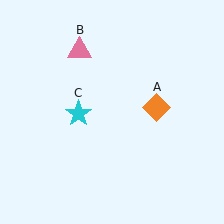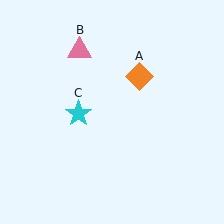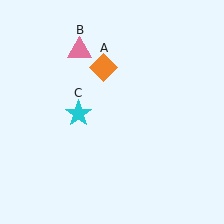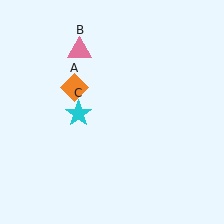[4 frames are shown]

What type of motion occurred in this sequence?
The orange diamond (object A) rotated counterclockwise around the center of the scene.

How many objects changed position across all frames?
1 object changed position: orange diamond (object A).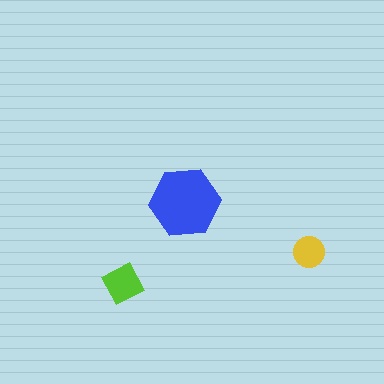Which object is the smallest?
The yellow circle.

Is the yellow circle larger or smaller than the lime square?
Smaller.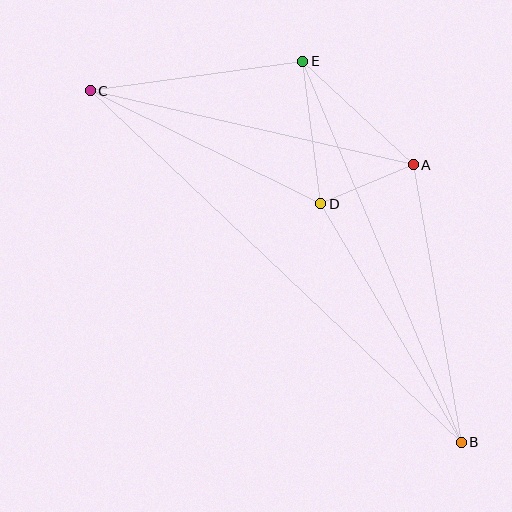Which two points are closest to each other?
Points A and D are closest to each other.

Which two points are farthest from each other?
Points B and C are farthest from each other.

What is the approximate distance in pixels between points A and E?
The distance between A and E is approximately 151 pixels.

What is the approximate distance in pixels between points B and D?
The distance between B and D is approximately 276 pixels.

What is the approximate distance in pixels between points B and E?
The distance between B and E is approximately 412 pixels.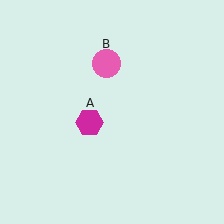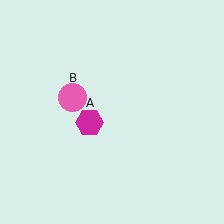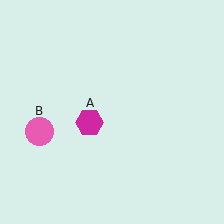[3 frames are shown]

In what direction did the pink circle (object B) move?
The pink circle (object B) moved down and to the left.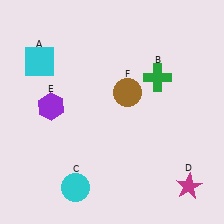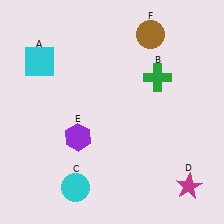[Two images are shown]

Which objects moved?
The objects that moved are: the purple hexagon (E), the brown circle (F).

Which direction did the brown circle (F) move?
The brown circle (F) moved up.